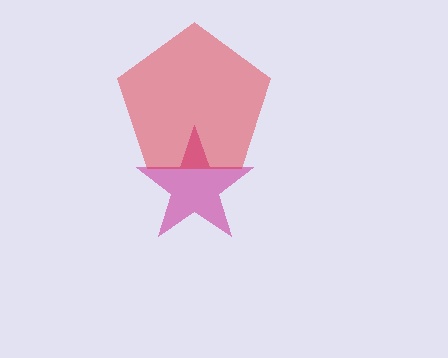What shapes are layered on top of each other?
The layered shapes are: a magenta star, a red pentagon.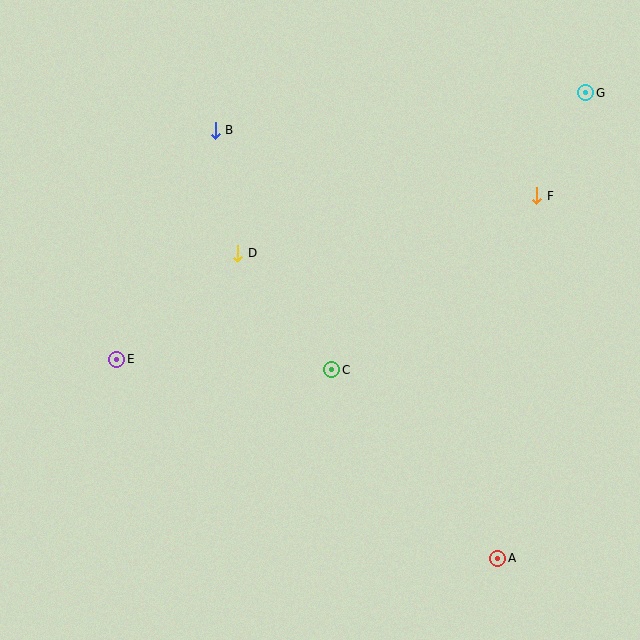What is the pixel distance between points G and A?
The distance between G and A is 474 pixels.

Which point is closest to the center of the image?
Point C at (332, 370) is closest to the center.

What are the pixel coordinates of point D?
Point D is at (238, 253).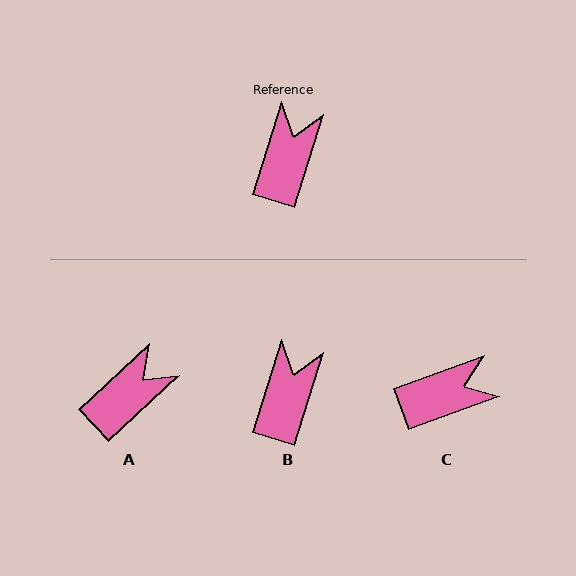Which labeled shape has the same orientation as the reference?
B.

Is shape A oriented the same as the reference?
No, it is off by about 30 degrees.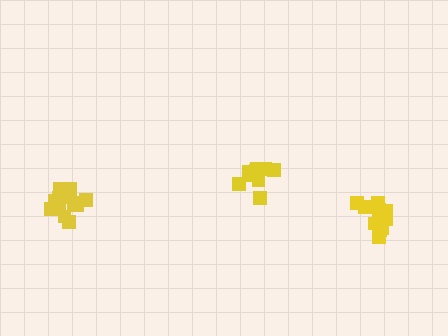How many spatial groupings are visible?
There are 3 spatial groupings.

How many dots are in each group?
Group 1: 13 dots, Group 2: 11 dots, Group 3: 9 dots (33 total).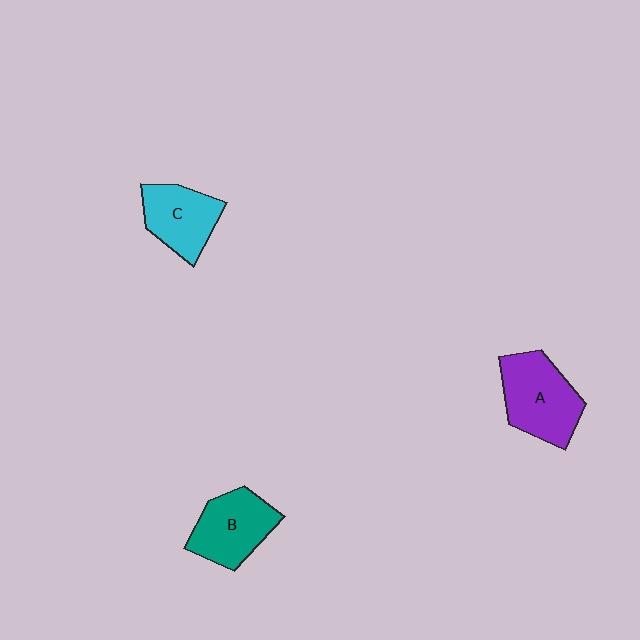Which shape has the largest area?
Shape A (purple).